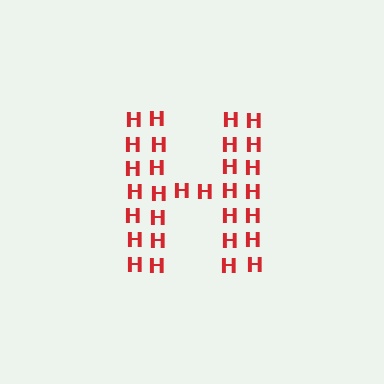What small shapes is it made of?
It is made of small letter H's.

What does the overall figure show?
The overall figure shows the letter H.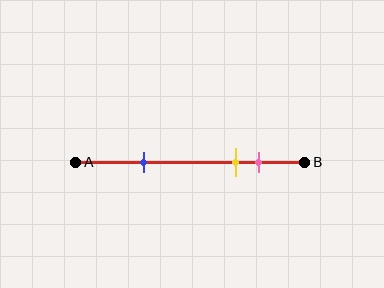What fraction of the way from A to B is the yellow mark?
The yellow mark is approximately 70% (0.7) of the way from A to B.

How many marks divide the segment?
There are 3 marks dividing the segment.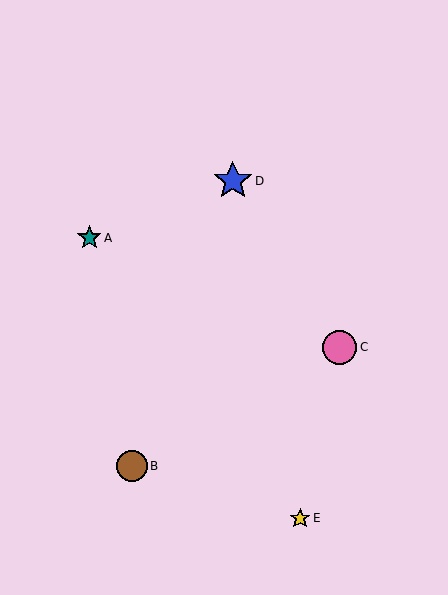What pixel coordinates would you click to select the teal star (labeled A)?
Click at (89, 238) to select the teal star A.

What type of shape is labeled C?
Shape C is a pink circle.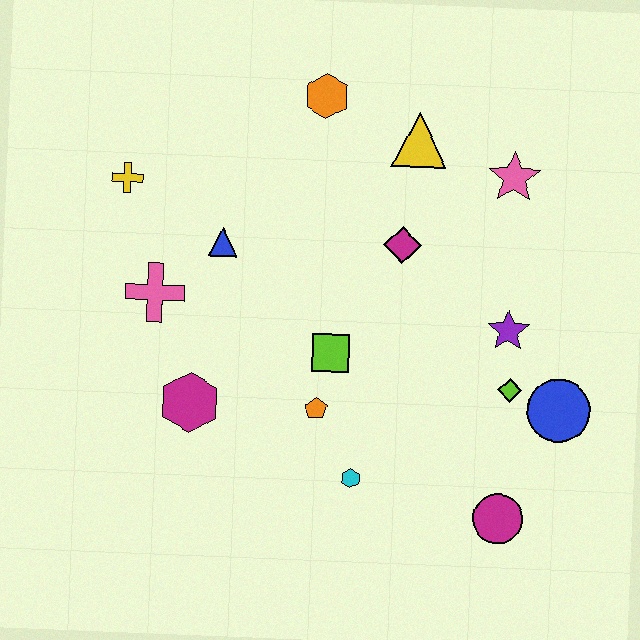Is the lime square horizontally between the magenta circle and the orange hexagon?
Yes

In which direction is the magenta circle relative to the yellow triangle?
The magenta circle is below the yellow triangle.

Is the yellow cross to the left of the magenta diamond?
Yes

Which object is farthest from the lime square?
The yellow cross is farthest from the lime square.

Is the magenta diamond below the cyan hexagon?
No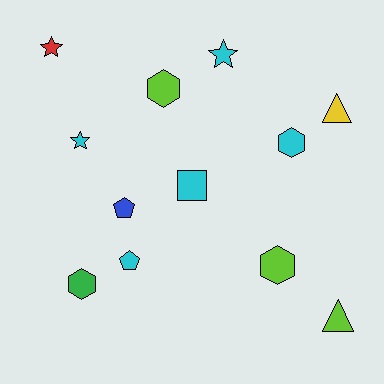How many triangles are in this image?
There are 2 triangles.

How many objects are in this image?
There are 12 objects.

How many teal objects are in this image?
There are no teal objects.